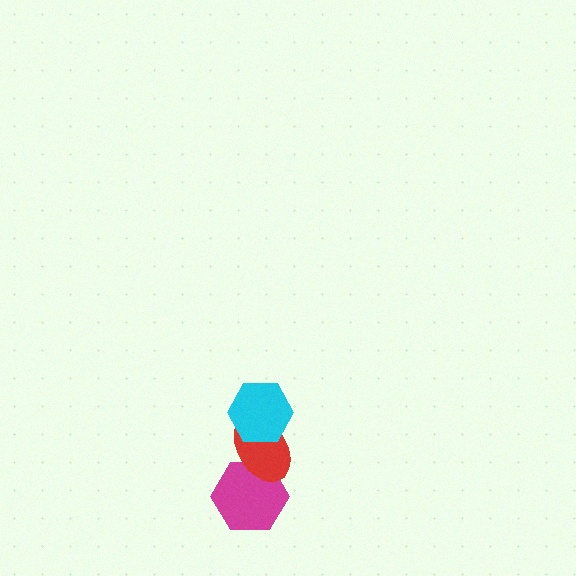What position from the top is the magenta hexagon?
The magenta hexagon is 3rd from the top.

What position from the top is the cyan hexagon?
The cyan hexagon is 1st from the top.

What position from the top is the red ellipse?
The red ellipse is 2nd from the top.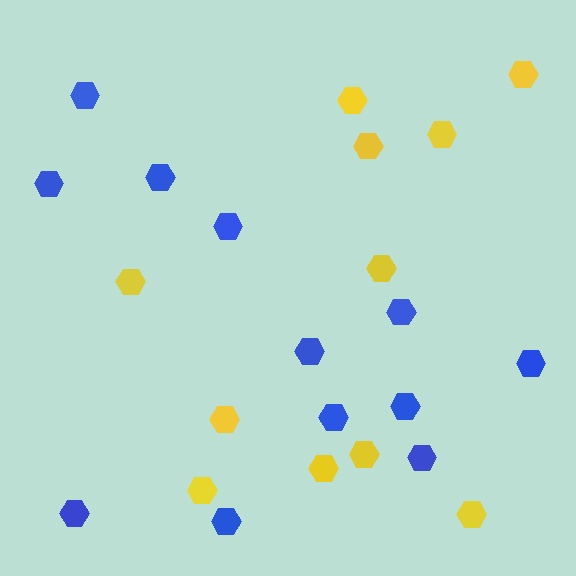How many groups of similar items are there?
There are 2 groups: one group of blue hexagons (12) and one group of yellow hexagons (11).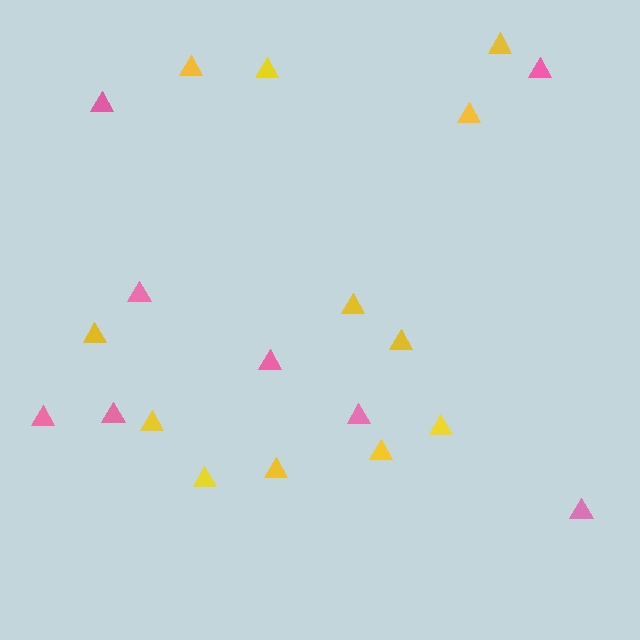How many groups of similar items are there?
There are 2 groups: one group of pink triangles (8) and one group of yellow triangles (12).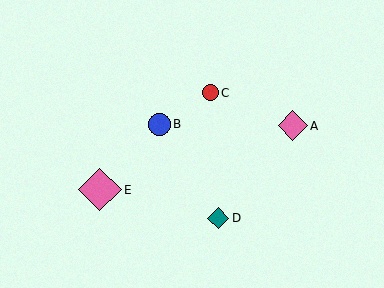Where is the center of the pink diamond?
The center of the pink diamond is at (100, 190).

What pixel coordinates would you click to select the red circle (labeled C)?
Click at (210, 93) to select the red circle C.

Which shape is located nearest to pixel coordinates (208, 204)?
The teal diamond (labeled D) at (218, 218) is nearest to that location.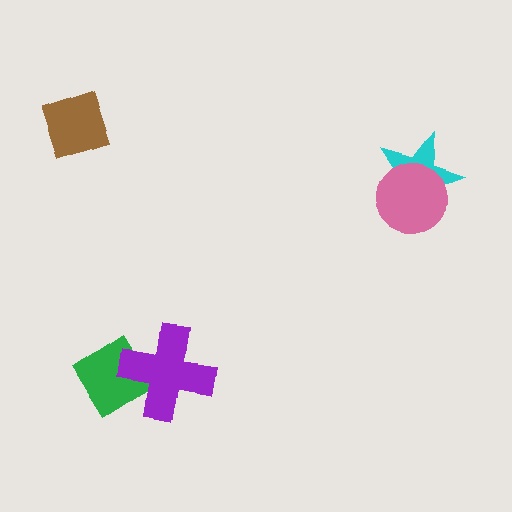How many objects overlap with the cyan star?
1 object overlaps with the cyan star.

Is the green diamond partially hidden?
Yes, it is partially covered by another shape.